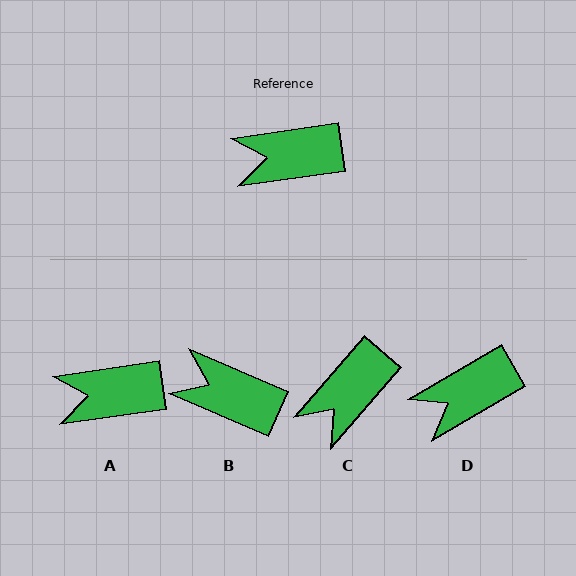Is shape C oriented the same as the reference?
No, it is off by about 41 degrees.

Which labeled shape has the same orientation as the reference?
A.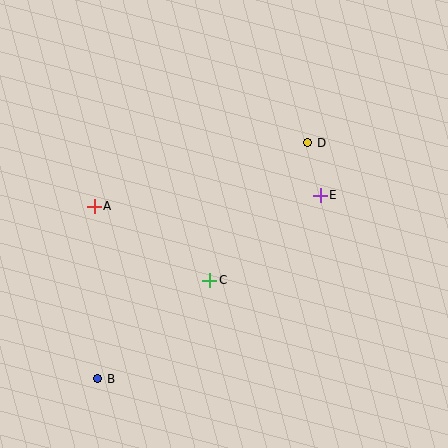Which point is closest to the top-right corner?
Point D is closest to the top-right corner.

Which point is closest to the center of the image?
Point C at (210, 280) is closest to the center.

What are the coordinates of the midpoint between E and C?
The midpoint between E and C is at (265, 238).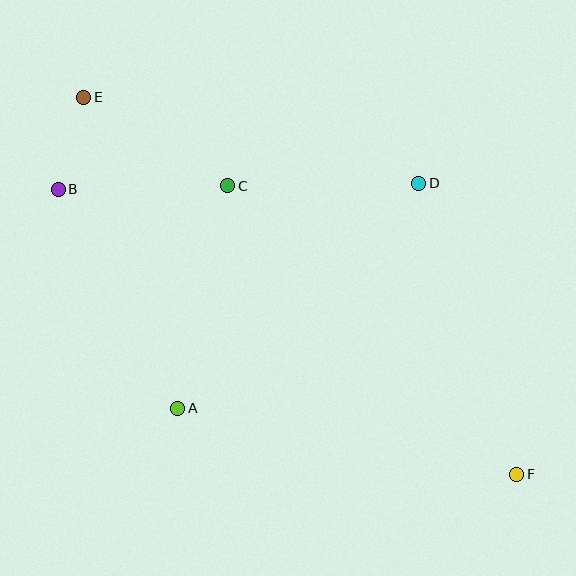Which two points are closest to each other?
Points B and E are closest to each other.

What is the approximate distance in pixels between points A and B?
The distance between A and B is approximately 250 pixels.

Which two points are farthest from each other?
Points E and F are farthest from each other.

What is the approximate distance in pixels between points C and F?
The distance between C and F is approximately 409 pixels.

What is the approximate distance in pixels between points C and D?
The distance between C and D is approximately 191 pixels.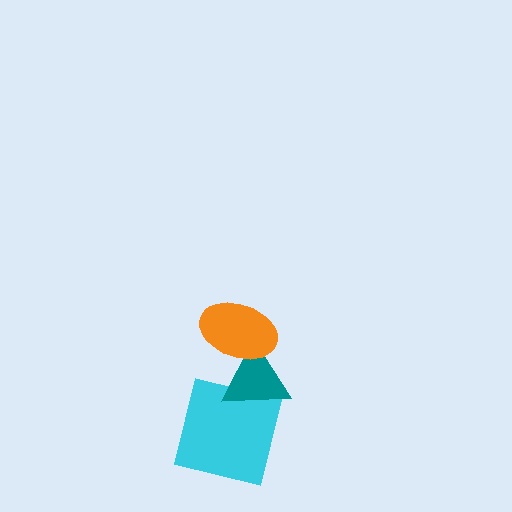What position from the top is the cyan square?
The cyan square is 3rd from the top.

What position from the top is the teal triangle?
The teal triangle is 2nd from the top.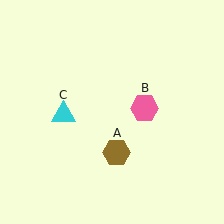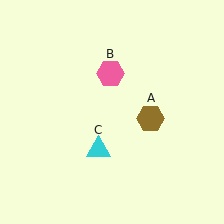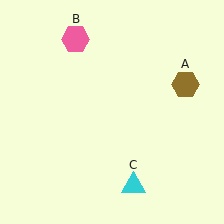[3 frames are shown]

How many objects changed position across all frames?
3 objects changed position: brown hexagon (object A), pink hexagon (object B), cyan triangle (object C).